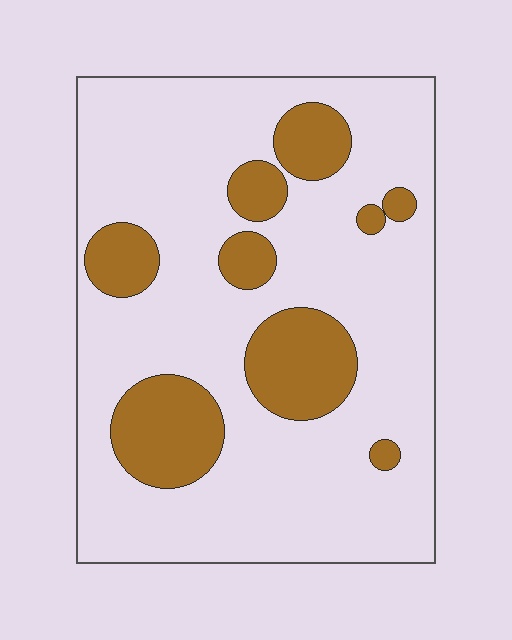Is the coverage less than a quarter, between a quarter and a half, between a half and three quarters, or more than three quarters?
Less than a quarter.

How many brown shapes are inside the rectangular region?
9.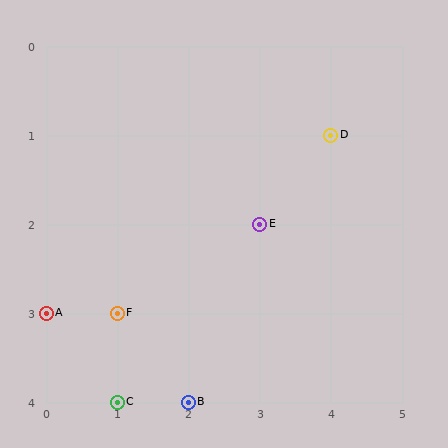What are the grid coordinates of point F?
Point F is at grid coordinates (1, 3).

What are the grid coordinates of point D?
Point D is at grid coordinates (4, 1).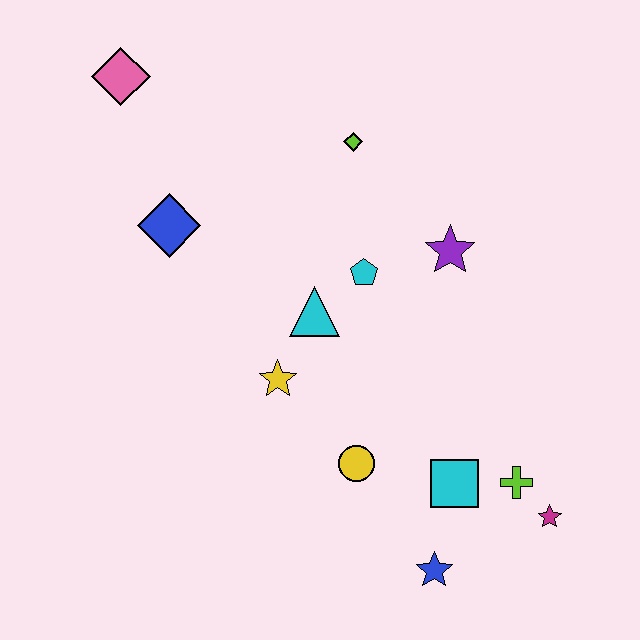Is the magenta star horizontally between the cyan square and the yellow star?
No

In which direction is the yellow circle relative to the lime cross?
The yellow circle is to the left of the lime cross.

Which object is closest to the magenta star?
The lime cross is closest to the magenta star.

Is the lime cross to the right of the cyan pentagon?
Yes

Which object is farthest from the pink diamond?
The magenta star is farthest from the pink diamond.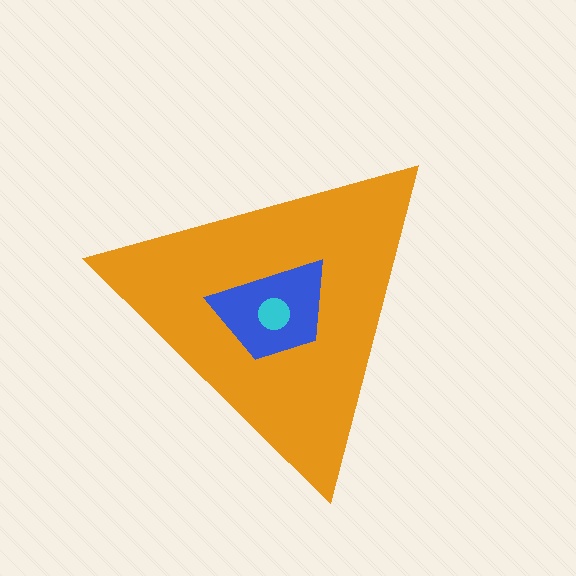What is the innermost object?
The cyan circle.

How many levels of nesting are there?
3.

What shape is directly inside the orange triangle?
The blue trapezoid.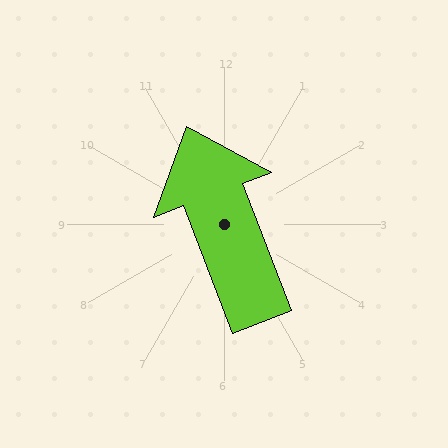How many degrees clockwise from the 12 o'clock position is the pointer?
Approximately 339 degrees.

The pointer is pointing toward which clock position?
Roughly 11 o'clock.